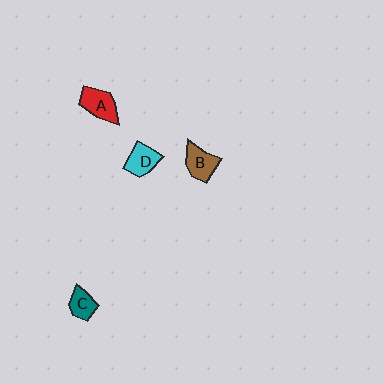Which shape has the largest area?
Shape A (red).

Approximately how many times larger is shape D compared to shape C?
Approximately 1.2 times.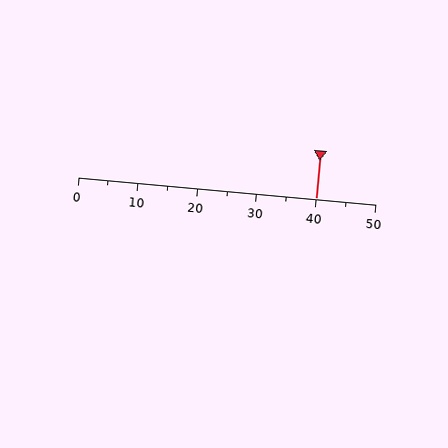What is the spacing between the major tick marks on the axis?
The major ticks are spaced 10 apart.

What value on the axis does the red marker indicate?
The marker indicates approximately 40.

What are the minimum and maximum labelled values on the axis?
The axis runs from 0 to 50.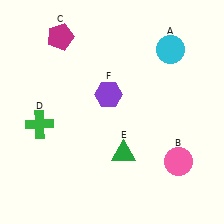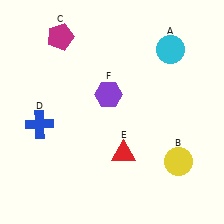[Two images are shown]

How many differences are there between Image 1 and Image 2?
There are 3 differences between the two images.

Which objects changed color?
B changed from pink to yellow. D changed from green to blue. E changed from green to red.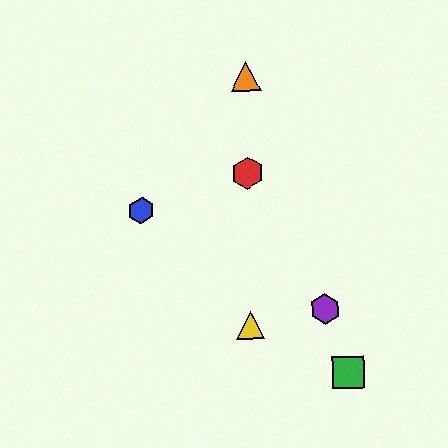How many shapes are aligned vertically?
3 shapes (the red hexagon, the yellow triangle, the orange triangle) are aligned vertically.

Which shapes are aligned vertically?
The red hexagon, the yellow triangle, the orange triangle are aligned vertically.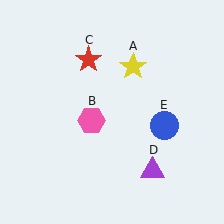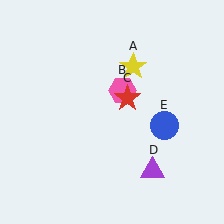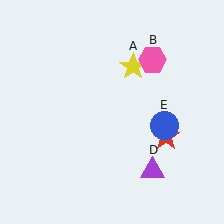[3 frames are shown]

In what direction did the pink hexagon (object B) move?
The pink hexagon (object B) moved up and to the right.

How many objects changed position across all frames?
2 objects changed position: pink hexagon (object B), red star (object C).